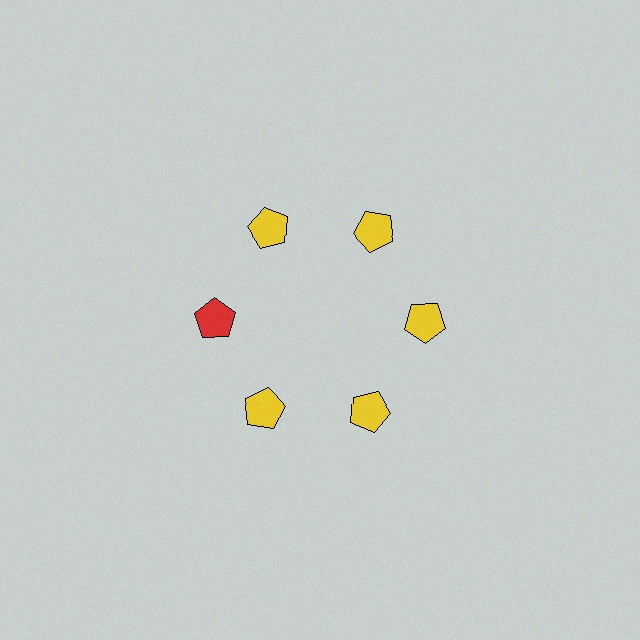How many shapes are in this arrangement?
There are 6 shapes arranged in a ring pattern.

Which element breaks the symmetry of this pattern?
The red pentagon at roughly the 9 o'clock position breaks the symmetry. All other shapes are yellow pentagons.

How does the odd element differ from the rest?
It has a different color: red instead of yellow.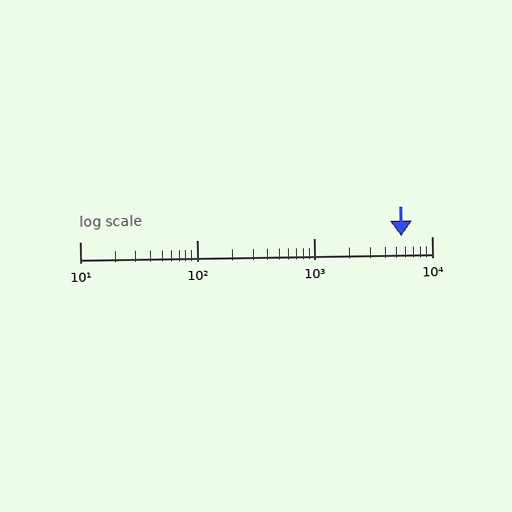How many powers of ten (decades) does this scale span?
The scale spans 3 decades, from 10 to 10000.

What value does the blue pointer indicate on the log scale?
The pointer indicates approximately 5500.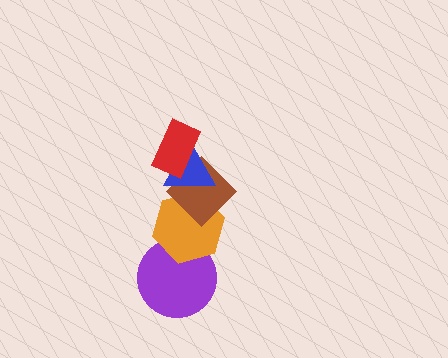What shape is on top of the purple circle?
The orange hexagon is on top of the purple circle.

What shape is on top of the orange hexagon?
The brown diamond is on top of the orange hexagon.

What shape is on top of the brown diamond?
The blue triangle is on top of the brown diamond.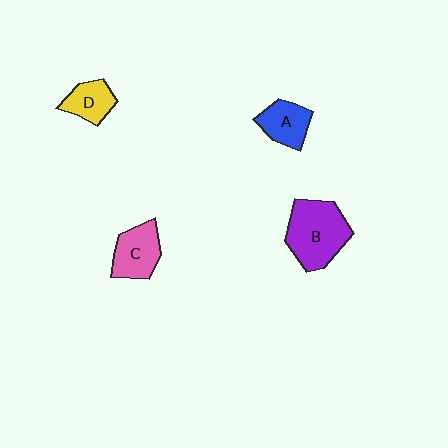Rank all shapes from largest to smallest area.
From largest to smallest: B (purple), C (pink), A (blue), D (yellow).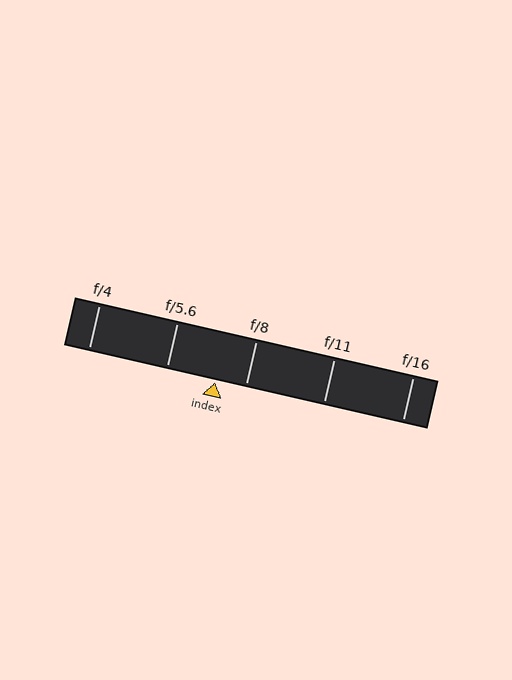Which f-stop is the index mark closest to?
The index mark is closest to f/8.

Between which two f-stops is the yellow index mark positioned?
The index mark is between f/5.6 and f/8.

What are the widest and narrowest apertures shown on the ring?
The widest aperture shown is f/4 and the narrowest is f/16.